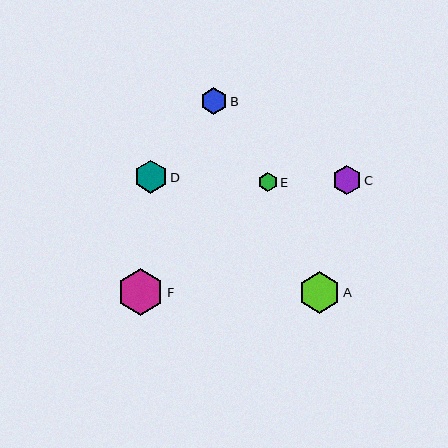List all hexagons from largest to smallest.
From largest to smallest: F, A, D, C, B, E.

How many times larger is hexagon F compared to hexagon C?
Hexagon F is approximately 1.6 times the size of hexagon C.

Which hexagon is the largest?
Hexagon F is the largest with a size of approximately 47 pixels.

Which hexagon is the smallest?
Hexagon E is the smallest with a size of approximately 19 pixels.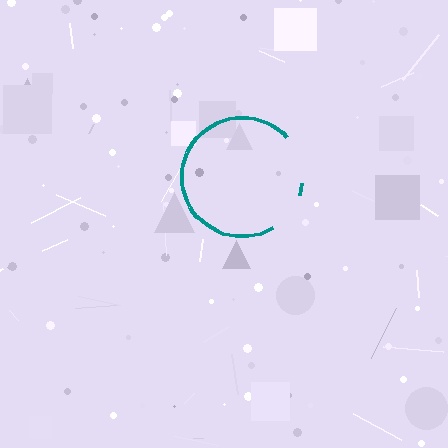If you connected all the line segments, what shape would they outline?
They would outline a circle.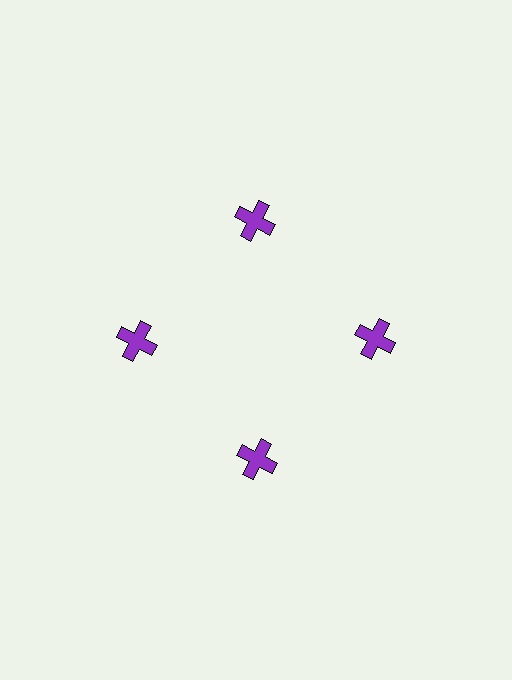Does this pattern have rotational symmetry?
Yes, this pattern has 4-fold rotational symmetry. It looks the same after rotating 90 degrees around the center.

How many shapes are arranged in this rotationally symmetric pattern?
There are 4 shapes, arranged in 4 groups of 1.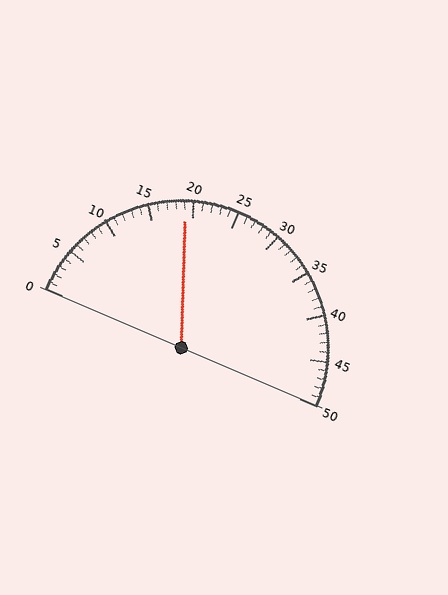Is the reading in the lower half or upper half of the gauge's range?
The reading is in the lower half of the range (0 to 50).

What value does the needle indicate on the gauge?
The needle indicates approximately 19.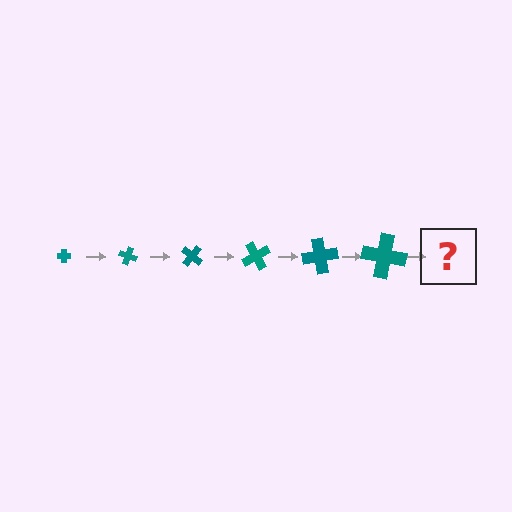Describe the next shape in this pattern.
It should be a cross, larger than the previous one and rotated 120 degrees from the start.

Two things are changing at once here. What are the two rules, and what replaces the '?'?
The two rules are that the cross grows larger each step and it rotates 20 degrees each step. The '?' should be a cross, larger than the previous one and rotated 120 degrees from the start.